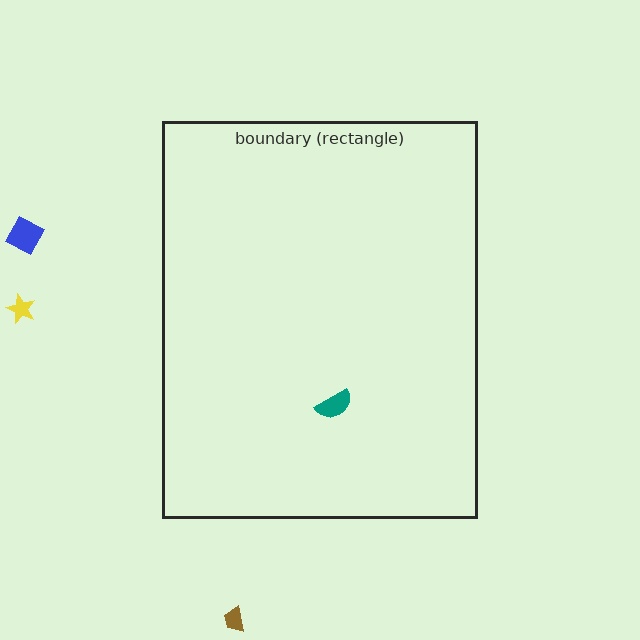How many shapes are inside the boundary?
1 inside, 3 outside.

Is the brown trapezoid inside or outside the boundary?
Outside.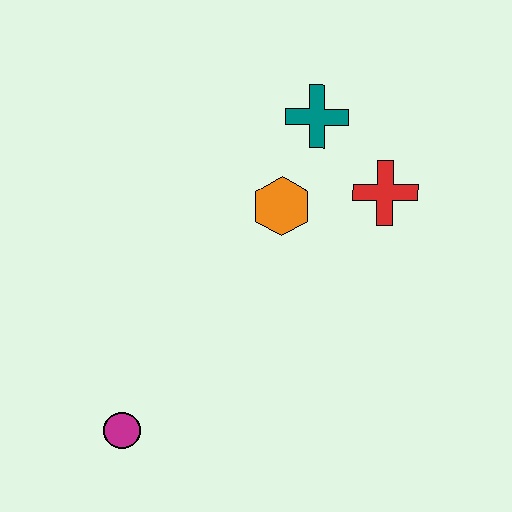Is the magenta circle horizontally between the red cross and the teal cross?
No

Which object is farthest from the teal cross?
The magenta circle is farthest from the teal cross.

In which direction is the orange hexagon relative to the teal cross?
The orange hexagon is below the teal cross.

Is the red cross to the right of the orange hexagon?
Yes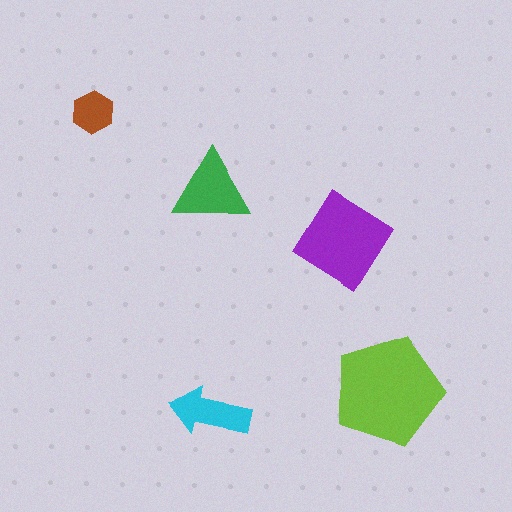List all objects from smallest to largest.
The brown hexagon, the cyan arrow, the green triangle, the purple diamond, the lime pentagon.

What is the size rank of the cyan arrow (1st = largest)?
4th.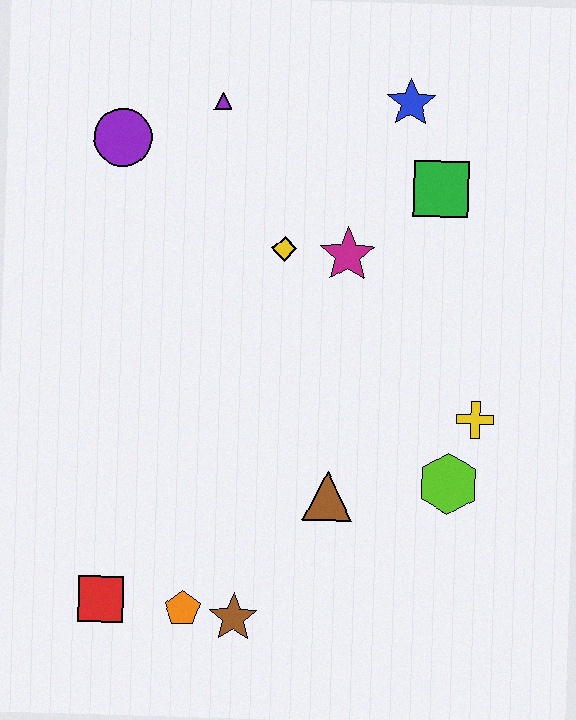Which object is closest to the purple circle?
The purple triangle is closest to the purple circle.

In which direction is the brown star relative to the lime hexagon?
The brown star is to the left of the lime hexagon.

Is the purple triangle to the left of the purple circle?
No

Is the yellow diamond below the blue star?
Yes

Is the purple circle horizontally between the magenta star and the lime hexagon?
No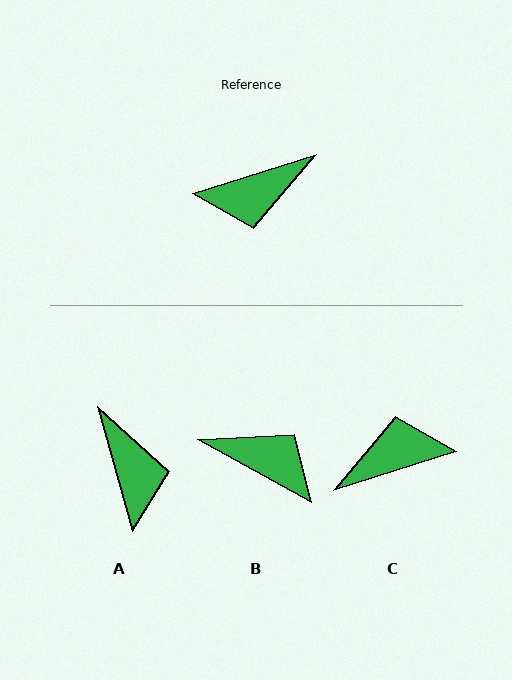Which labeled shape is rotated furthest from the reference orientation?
C, about 179 degrees away.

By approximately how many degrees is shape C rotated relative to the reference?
Approximately 179 degrees clockwise.